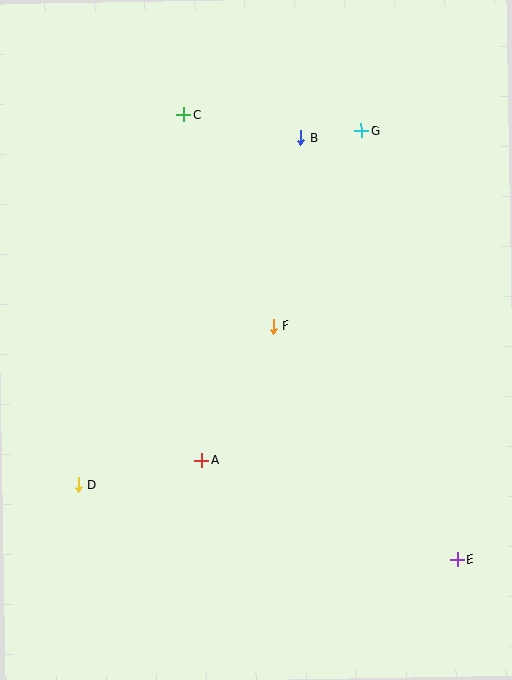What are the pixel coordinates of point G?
Point G is at (361, 131).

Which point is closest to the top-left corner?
Point C is closest to the top-left corner.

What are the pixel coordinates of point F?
Point F is at (273, 326).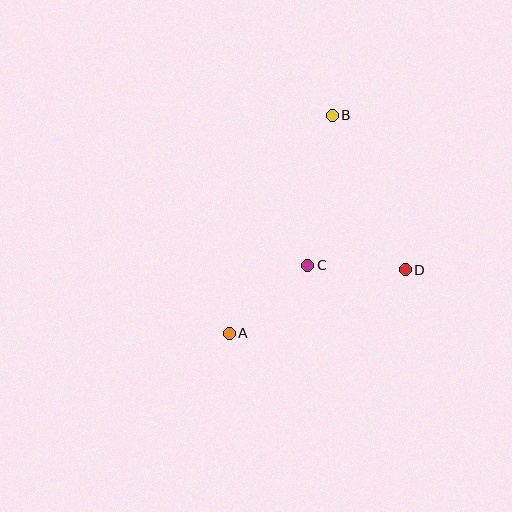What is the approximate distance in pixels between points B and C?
The distance between B and C is approximately 152 pixels.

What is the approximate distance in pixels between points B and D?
The distance between B and D is approximately 171 pixels.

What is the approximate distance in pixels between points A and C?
The distance between A and C is approximately 104 pixels.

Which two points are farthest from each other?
Points A and B are farthest from each other.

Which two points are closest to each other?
Points C and D are closest to each other.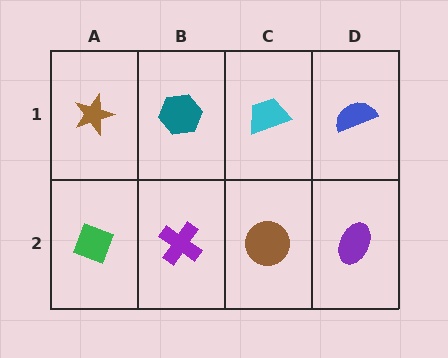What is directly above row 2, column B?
A teal hexagon.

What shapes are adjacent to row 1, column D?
A purple ellipse (row 2, column D), a cyan trapezoid (row 1, column C).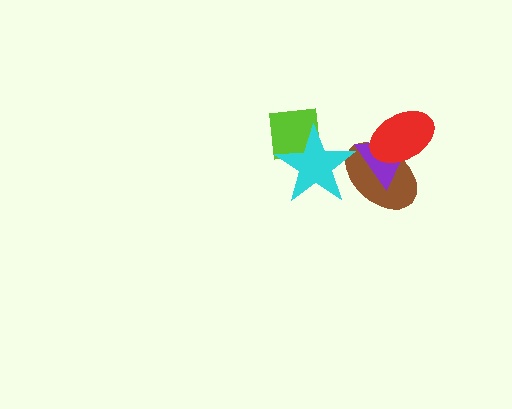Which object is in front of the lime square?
The cyan star is in front of the lime square.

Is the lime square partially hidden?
Yes, it is partially covered by another shape.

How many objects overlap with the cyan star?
2 objects overlap with the cyan star.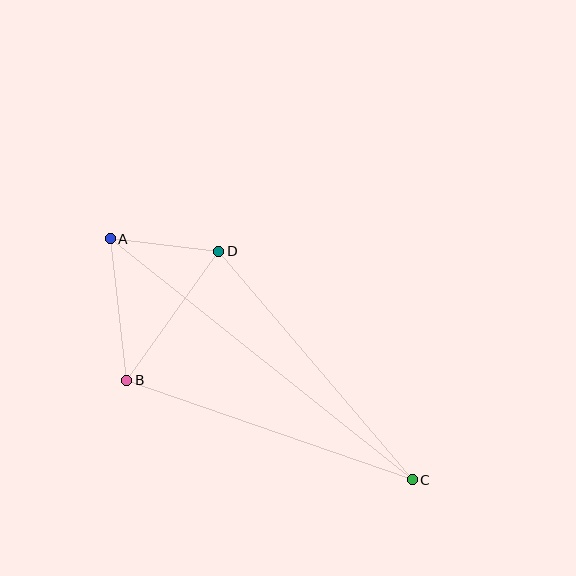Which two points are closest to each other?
Points A and D are closest to each other.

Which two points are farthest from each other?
Points A and C are farthest from each other.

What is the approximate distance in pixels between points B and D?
The distance between B and D is approximately 158 pixels.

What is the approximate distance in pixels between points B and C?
The distance between B and C is approximately 302 pixels.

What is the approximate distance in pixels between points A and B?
The distance between A and B is approximately 142 pixels.